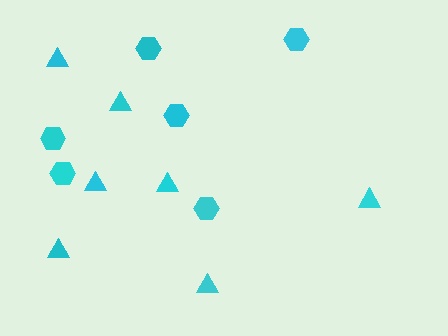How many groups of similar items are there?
There are 2 groups: one group of triangles (7) and one group of hexagons (6).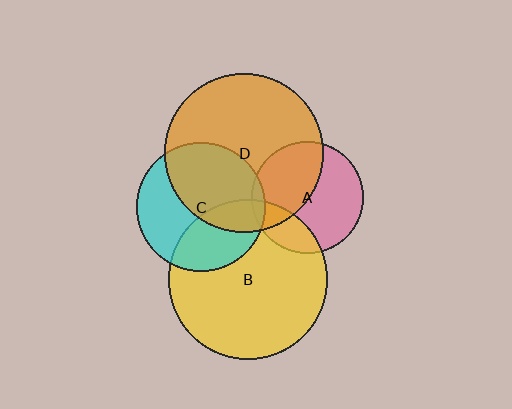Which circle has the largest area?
Circle D (orange).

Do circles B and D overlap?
Yes.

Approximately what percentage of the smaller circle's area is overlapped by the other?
Approximately 10%.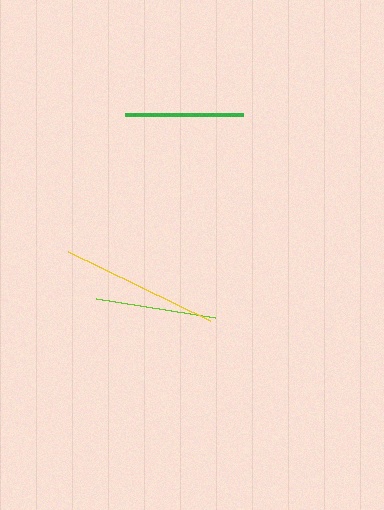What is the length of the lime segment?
The lime segment is approximately 121 pixels long.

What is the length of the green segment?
The green segment is approximately 118 pixels long.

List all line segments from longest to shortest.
From longest to shortest: yellow, lime, green.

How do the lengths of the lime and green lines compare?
The lime and green lines are approximately the same length.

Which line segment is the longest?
The yellow line is the longest at approximately 158 pixels.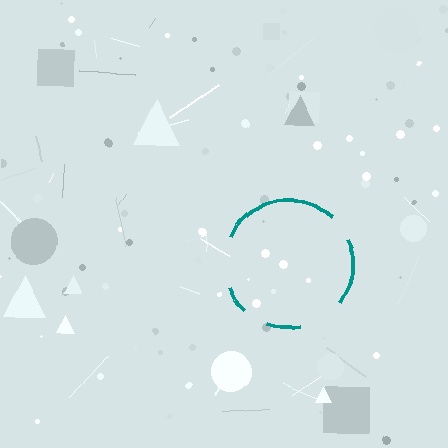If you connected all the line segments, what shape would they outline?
They would outline a circle.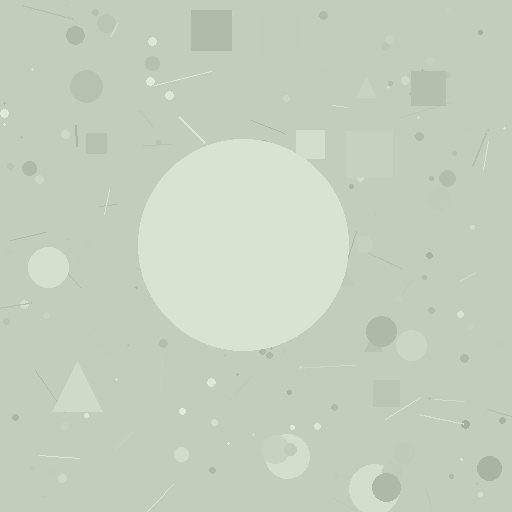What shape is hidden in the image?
A circle is hidden in the image.